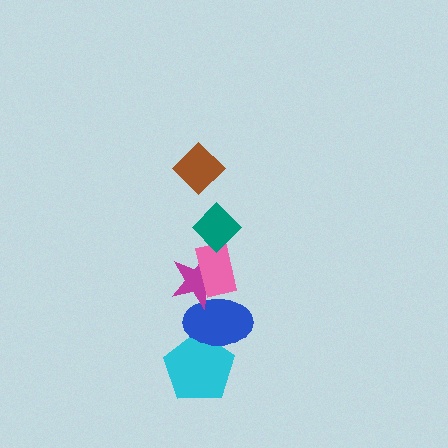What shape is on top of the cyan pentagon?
The blue ellipse is on top of the cyan pentagon.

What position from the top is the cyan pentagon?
The cyan pentagon is 6th from the top.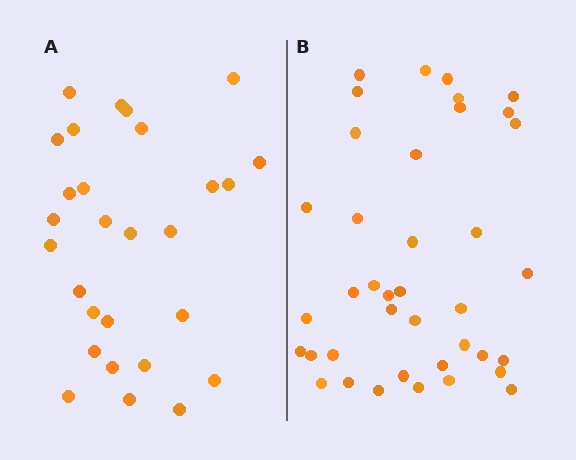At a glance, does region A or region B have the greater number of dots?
Region B (the right region) has more dots.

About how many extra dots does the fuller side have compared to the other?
Region B has roughly 12 or so more dots than region A.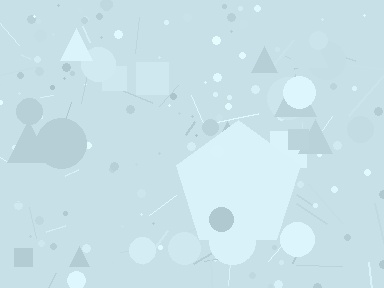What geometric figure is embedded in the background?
A pentagon is embedded in the background.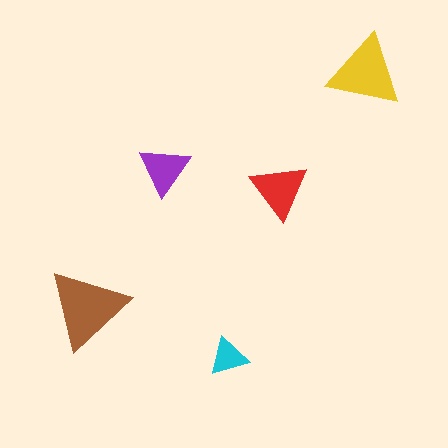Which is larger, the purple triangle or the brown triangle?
The brown one.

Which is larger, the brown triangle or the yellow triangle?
The brown one.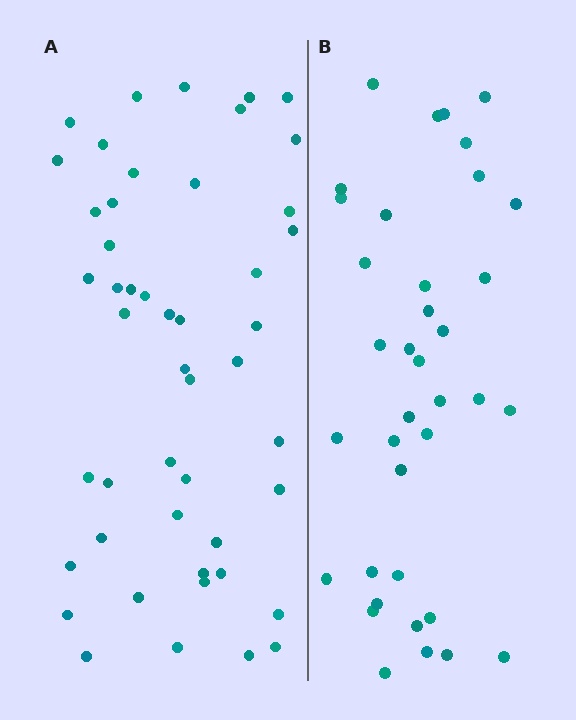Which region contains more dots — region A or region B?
Region A (the left region) has more dots.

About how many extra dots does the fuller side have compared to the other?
Region A has roughly 12 or so more dots than region B.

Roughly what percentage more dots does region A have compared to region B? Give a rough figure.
About 30% more.